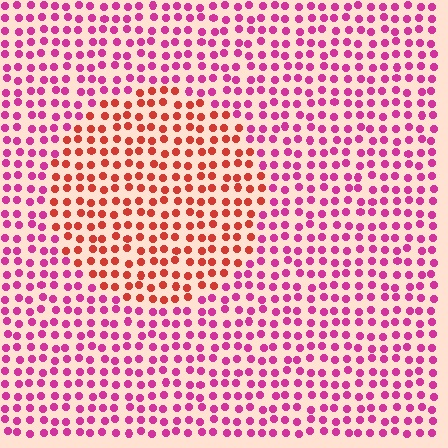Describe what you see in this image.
The image is filled with small magenta elements in a uniform arrangement. A circle-shaped region is visible where the elements are tinted to a slightly different hue, forming a subtle color boundary.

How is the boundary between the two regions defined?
The boundary is defined purely by a slight shift in hue (about 44 degrees). Spacing, size, and orientation are identical on both sides.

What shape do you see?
I see a circle.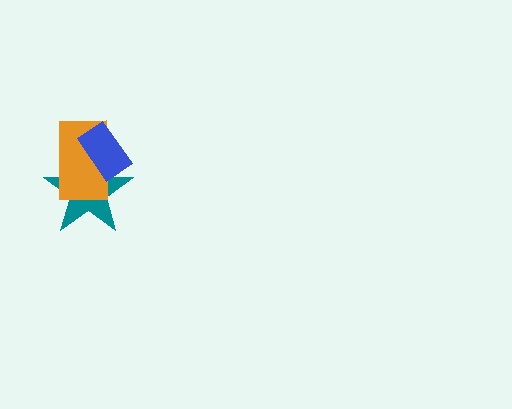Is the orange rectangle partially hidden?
Yes, it is partially covered by another shape.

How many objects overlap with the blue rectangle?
2 objects overlap with the blue rectangle.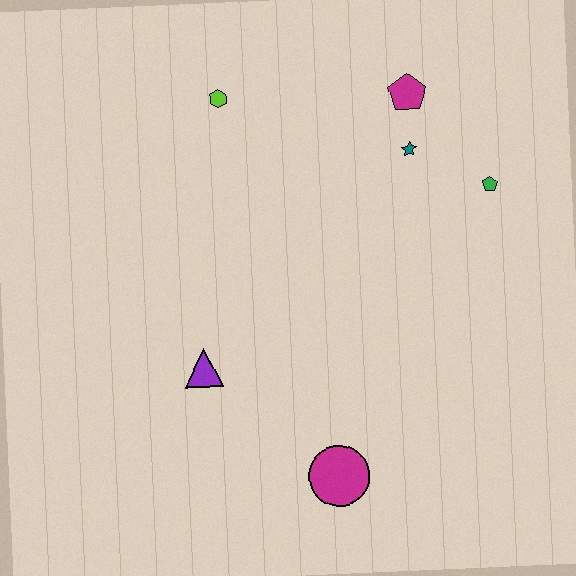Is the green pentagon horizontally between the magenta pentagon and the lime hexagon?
No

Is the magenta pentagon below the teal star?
No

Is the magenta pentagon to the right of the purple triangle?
Yes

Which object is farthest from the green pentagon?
The purple triangle is farthest from the green pentagon.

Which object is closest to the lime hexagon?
The magenta pentagon is closest to the lime hexagon.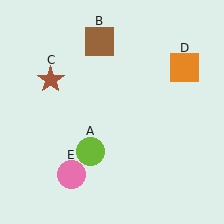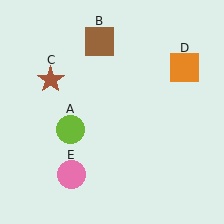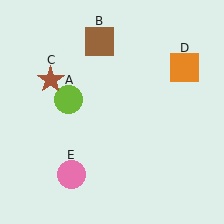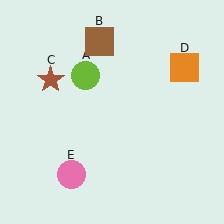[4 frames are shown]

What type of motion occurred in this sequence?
The lime circle (object A) rotated clockwise around the center of the scene.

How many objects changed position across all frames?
1 object changed position: lime circle (object A).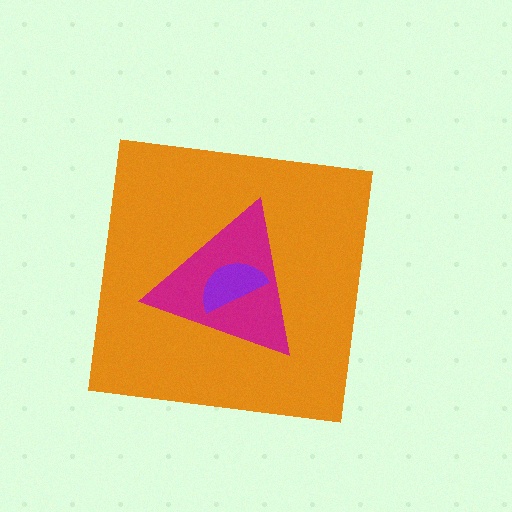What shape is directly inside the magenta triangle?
The purple semicircle.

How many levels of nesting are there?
3.